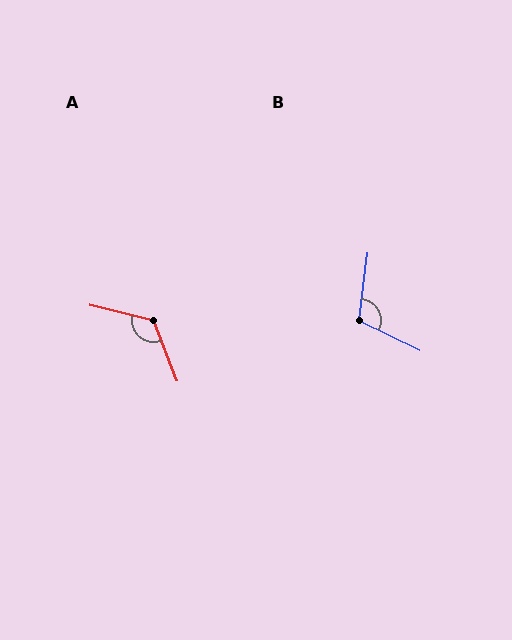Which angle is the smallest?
B, at approximately 109 degrees.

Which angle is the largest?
A, at approximately 124 degrees.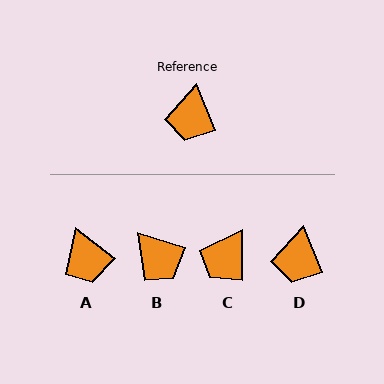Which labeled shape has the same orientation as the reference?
D.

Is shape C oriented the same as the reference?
No, it is off by about 22 degrees.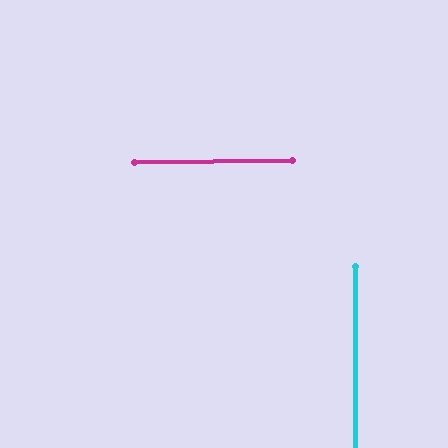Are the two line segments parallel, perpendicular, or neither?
Perpendicular — they meet at approximately 90°.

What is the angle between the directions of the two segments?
Approximately 90 degrees.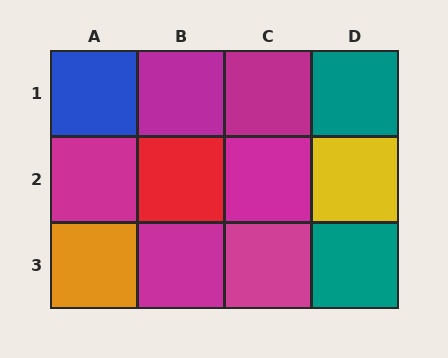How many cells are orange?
1 cell is orange.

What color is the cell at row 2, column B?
Red.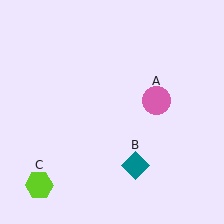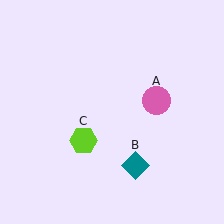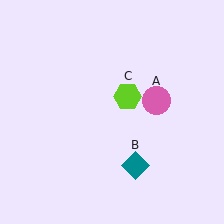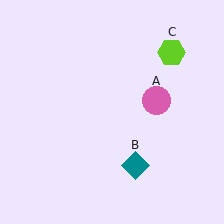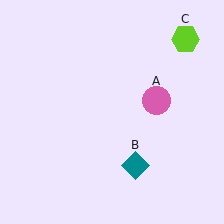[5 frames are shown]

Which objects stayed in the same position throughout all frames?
Pink circle (object A) and teal diamond (object B) remained stationary.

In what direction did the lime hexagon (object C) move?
The lime hexagon (object C) moved up and to the right.